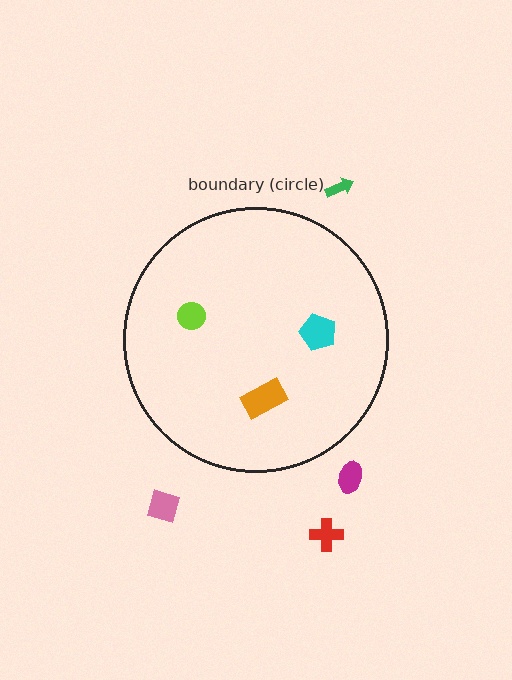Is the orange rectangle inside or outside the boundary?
Inside.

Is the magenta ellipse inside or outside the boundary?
Outside.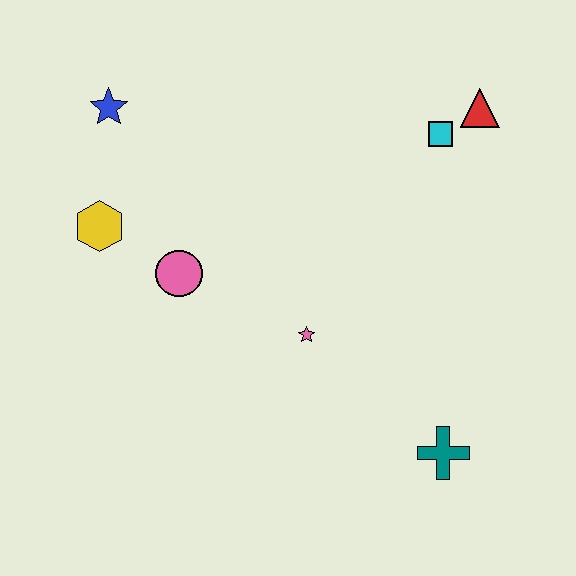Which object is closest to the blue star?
The yellow hexagon is closest to the blue star.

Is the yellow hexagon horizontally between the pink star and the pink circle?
No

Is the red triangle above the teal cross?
Yes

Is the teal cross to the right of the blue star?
Yes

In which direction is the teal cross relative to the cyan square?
The teal cross is below the cyan square.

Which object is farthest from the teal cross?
The blue star is farthest from the teal cross.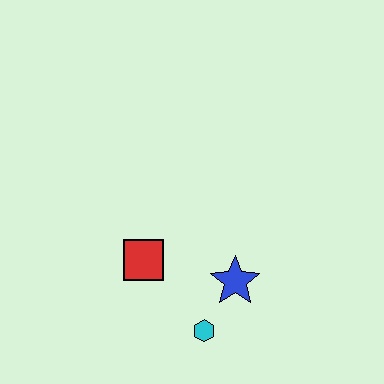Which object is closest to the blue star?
The cyan hexagon is closest to the blue star.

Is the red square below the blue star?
No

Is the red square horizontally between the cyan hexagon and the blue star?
No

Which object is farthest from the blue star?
The red square is farthest from the blue star.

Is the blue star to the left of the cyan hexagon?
No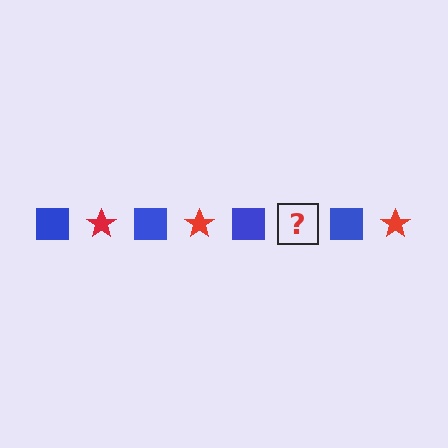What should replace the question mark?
The question mark should be replaced with a red star.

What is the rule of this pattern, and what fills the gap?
The rule is that the pattern alternates between blue square and red star. The gap should be filled with a red star.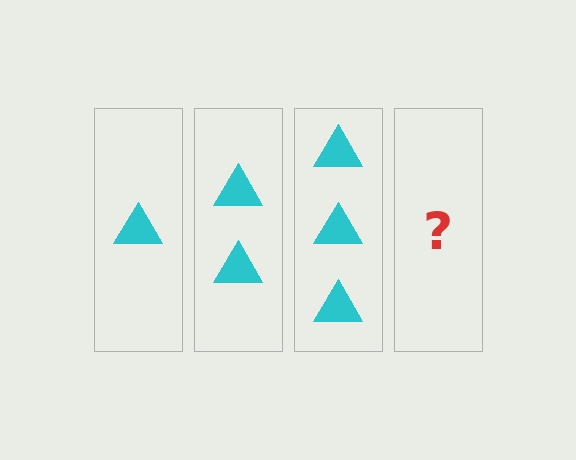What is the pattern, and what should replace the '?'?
The pattern is that each step adds one more triangle. The '?' should be 4 triangles.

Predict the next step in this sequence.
The next step is 4 triangles.